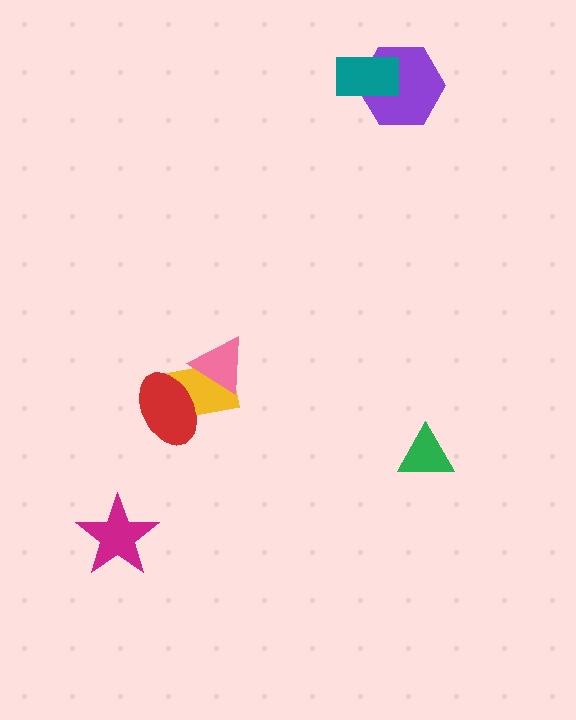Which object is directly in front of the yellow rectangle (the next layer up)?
The red ellipse is directly in front of the yellow rectangle.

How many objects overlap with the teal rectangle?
1 object overlaps with the teal rectangle.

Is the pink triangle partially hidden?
No, no other shape covers it.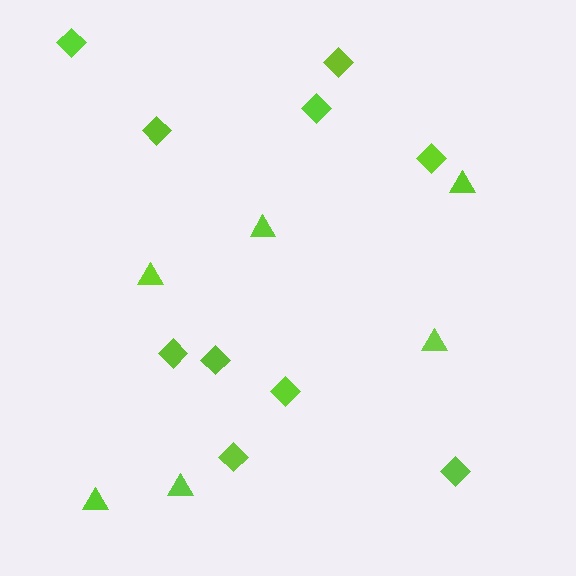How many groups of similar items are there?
There are 2 groups: one group of diamonds (10) and one group of triangles (6).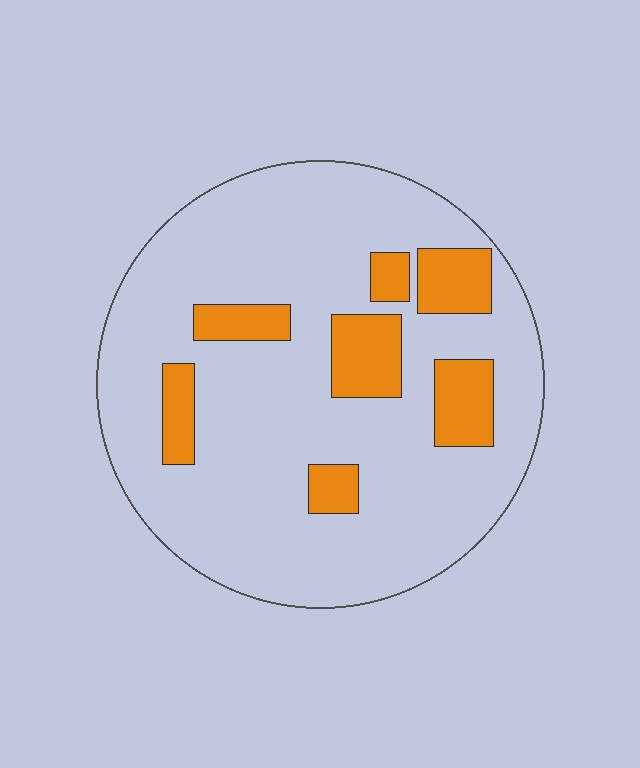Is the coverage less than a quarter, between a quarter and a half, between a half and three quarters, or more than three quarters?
Less than a quarter.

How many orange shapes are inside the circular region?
7.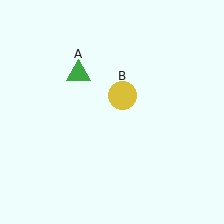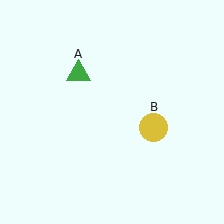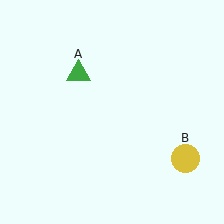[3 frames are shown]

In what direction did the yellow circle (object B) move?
The yellow circle (object B) moved down and to the right.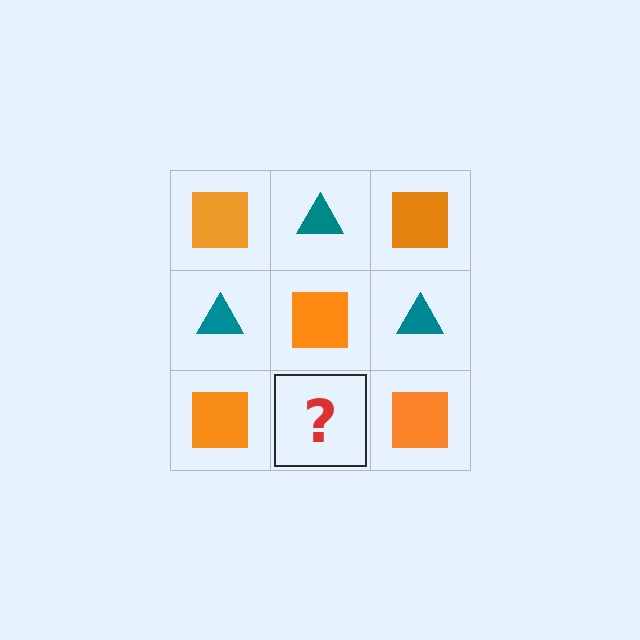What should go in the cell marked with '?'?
The missing cell should contain a teal triangle.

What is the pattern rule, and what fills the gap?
The rule is that it alternates orange square and teal triangle in a checkerboard pattern. The gap should be filled with a teal triangle.